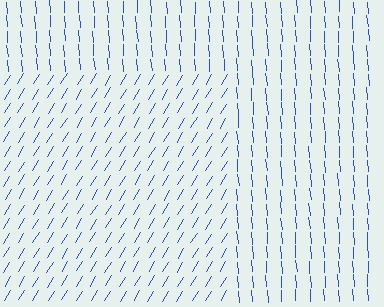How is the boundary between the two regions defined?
The boundary is defined purely by a change in line orientation (approximately 36 degrees difference). All lines are the same color and thickness.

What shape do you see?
I see a rectangle.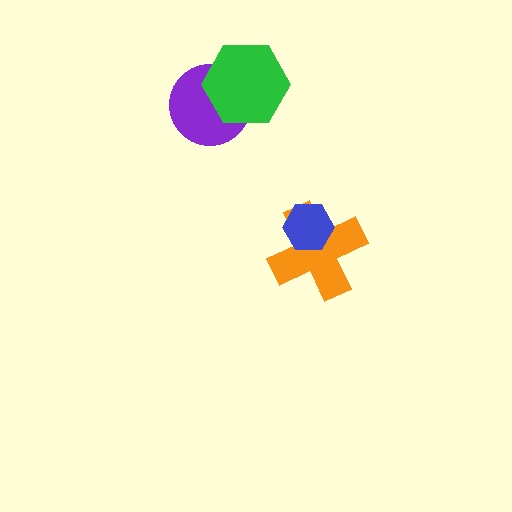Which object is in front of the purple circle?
The green hexagon is in front of the purple circle.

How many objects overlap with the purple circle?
1 object overlaps with the purple circle.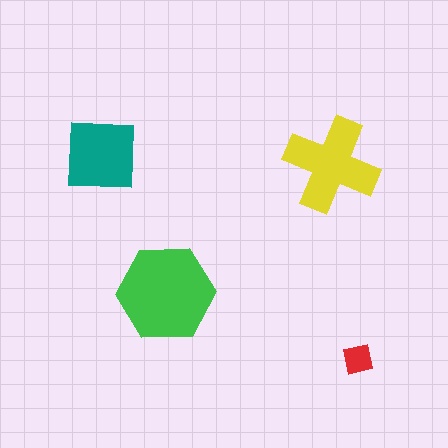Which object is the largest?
The green hexagon.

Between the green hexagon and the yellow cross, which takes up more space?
The green hexagon.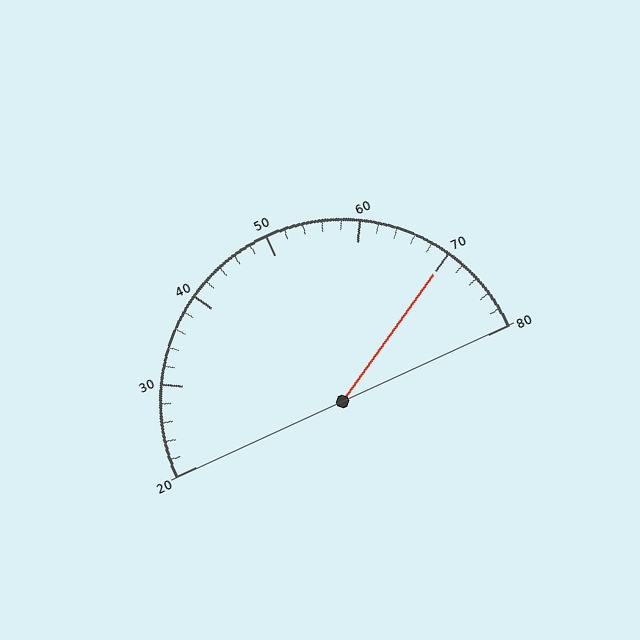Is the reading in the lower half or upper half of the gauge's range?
The reading is in the upper half of the range (20 to 80).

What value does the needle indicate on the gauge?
The needle indicates approximately 70.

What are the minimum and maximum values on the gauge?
The gauge ranges from 20 to 80.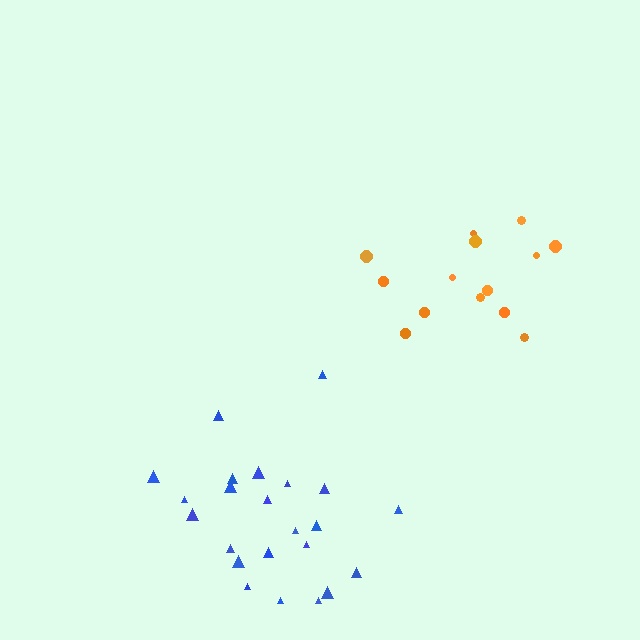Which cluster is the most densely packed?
Blue.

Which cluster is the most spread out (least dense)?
Orange.